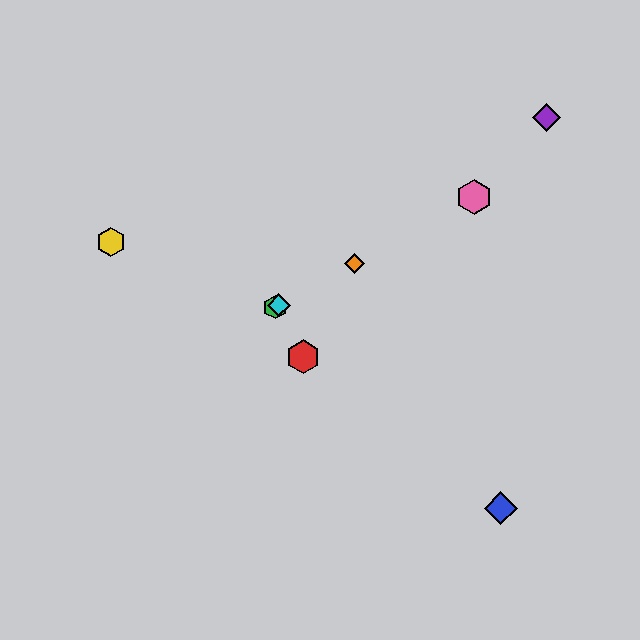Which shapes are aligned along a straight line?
The green hexagon, the orange diamond, the cyan diamond, the pink hexagon are aligned along a straight line.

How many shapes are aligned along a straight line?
4 shapes (the green hexagon, the orange diamond, the cyan diamond, the pink hexagon) are aligned along a straight line.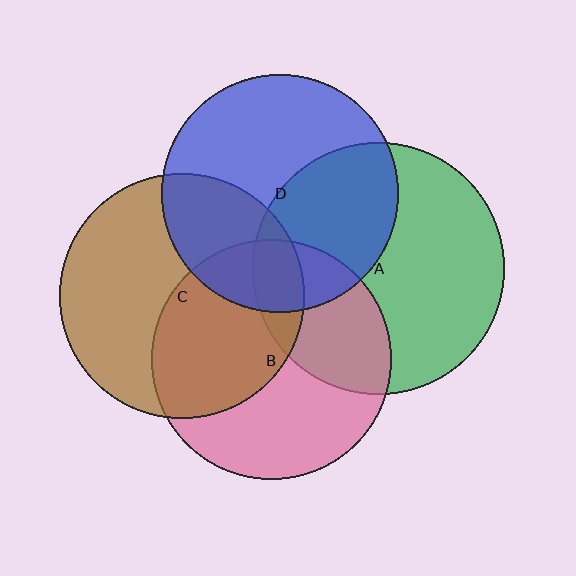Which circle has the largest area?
Circle A (green).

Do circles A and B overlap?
Yes.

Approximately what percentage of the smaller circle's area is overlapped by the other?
Approximately 35%.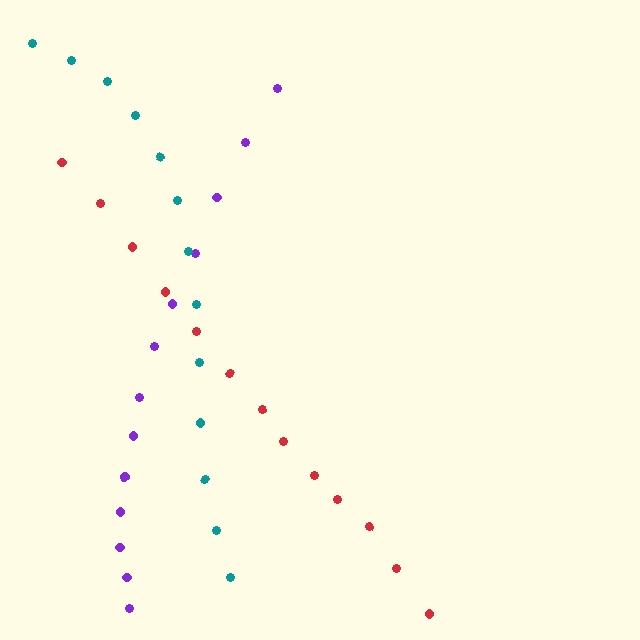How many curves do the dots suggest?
There are 3 distinct paths.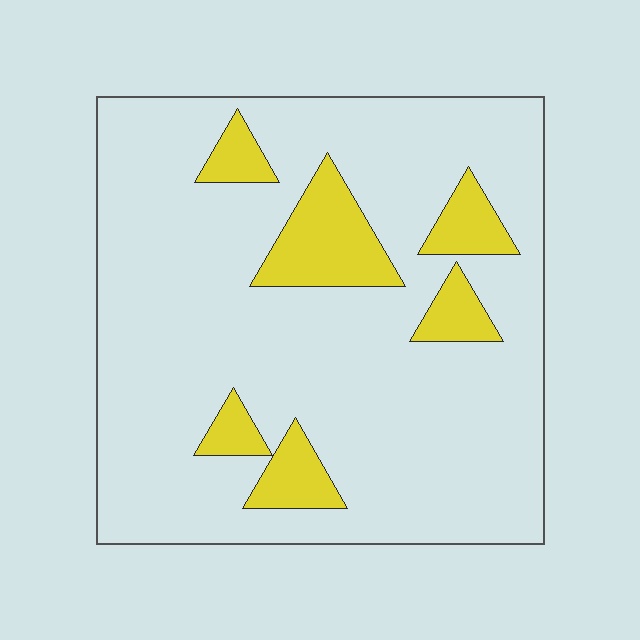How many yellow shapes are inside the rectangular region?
6.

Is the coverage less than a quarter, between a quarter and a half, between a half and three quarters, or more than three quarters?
Less than a quarter.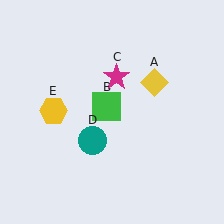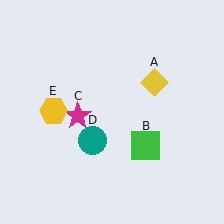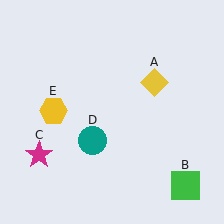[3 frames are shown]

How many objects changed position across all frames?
2 objects changed position: green square (object B), magenta star (object C).